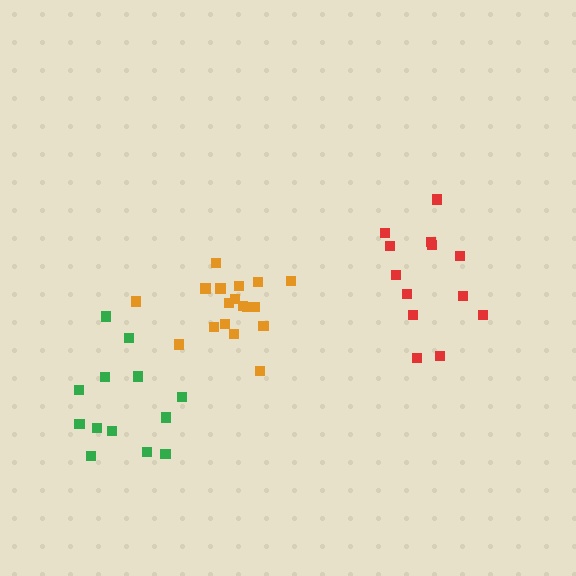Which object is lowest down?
The green cluster is bottommost.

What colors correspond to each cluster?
The clusters are colored: orange, green, red.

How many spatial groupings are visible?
There are 3 spatial groupings.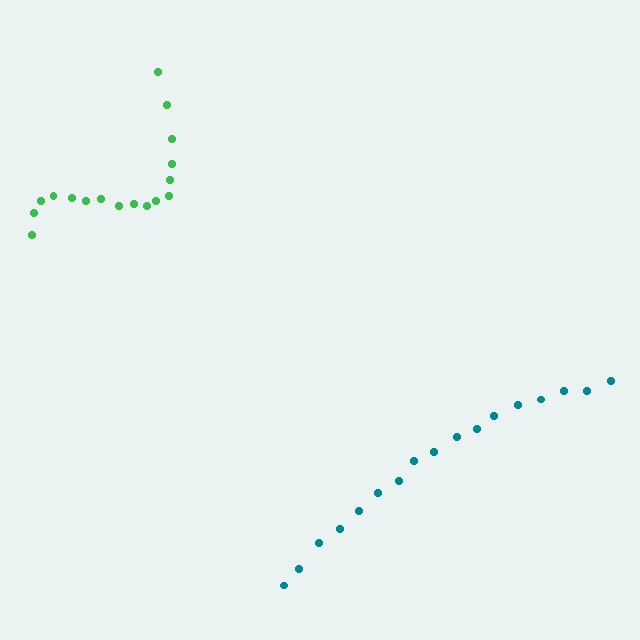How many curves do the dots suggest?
There are 2 distinct paths.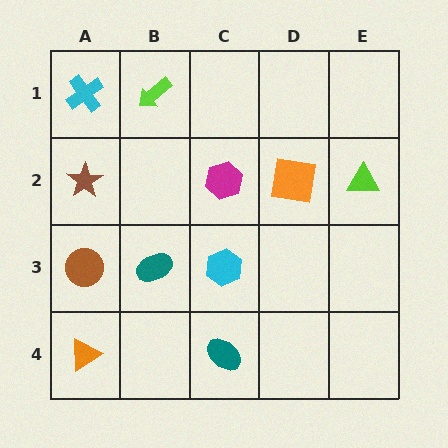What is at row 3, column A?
A brown circle.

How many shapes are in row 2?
4 shapes.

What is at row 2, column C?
A magenta hexagon.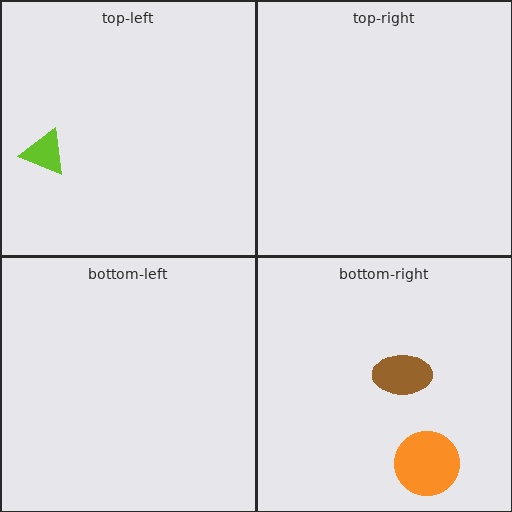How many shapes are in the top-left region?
1.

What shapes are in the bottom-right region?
The orange circle, the brown ellipse.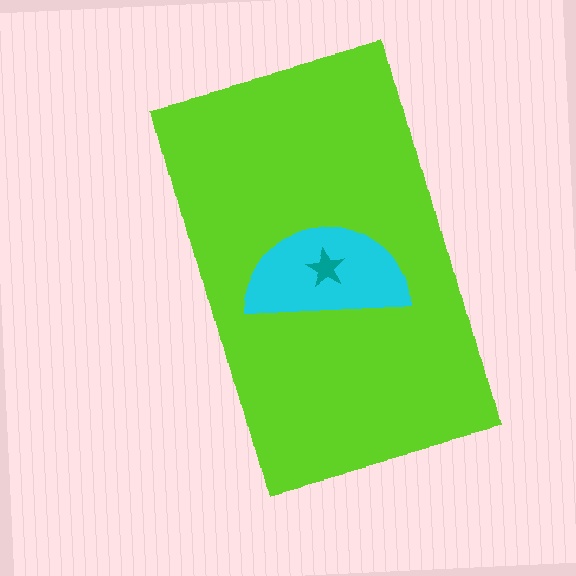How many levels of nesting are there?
3.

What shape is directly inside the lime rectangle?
The cyan semicircle.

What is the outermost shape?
The lime rectangle.